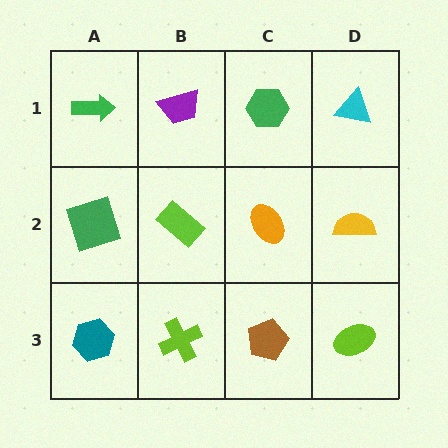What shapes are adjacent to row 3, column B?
A lime rectangle (row 2, column B), a teal hexagon (row 3, column A), a brown pentagon (row 3, column C).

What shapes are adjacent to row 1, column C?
An orange ellipse (row 2, column C), a purple trapezoid (row 1, column B), a cyan triangle (row 1, column D).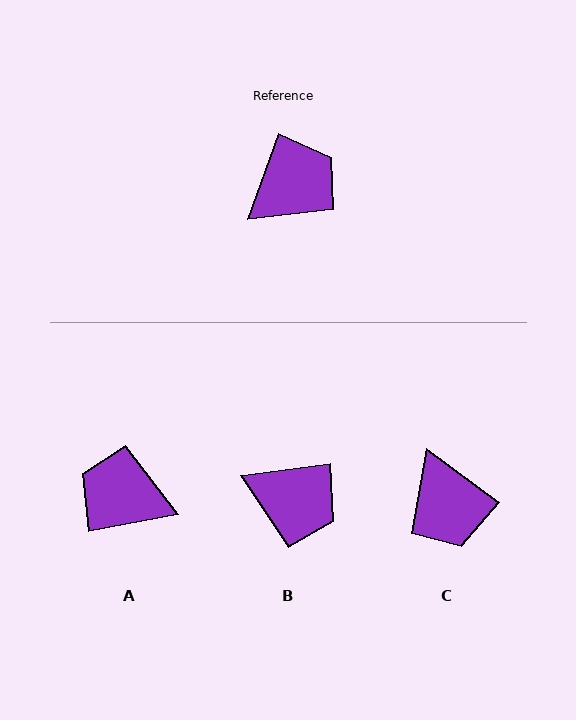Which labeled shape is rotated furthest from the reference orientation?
A, about 120 degrees away.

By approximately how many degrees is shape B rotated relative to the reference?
Approximately 63 degrees clockwise.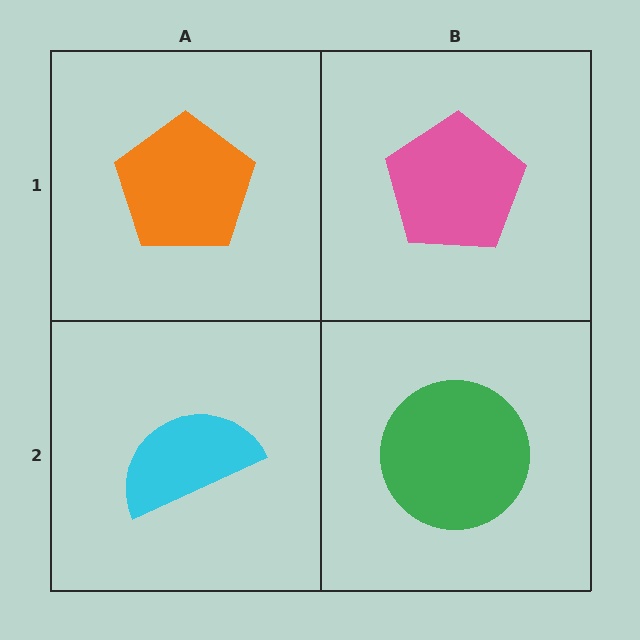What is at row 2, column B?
A green circle.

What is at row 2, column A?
A cyan semicircle.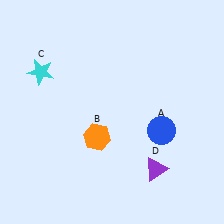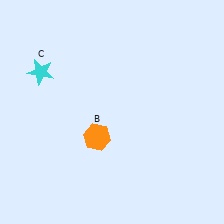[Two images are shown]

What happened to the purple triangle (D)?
The purple triangle (D) was removed in Image 2. It was in the bottom-right area of Image 1.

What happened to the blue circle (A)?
The blue circle (A) was removed in Image 2. It was in the bottom-right area of Image 1.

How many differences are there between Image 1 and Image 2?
There are 2 differences between the two images.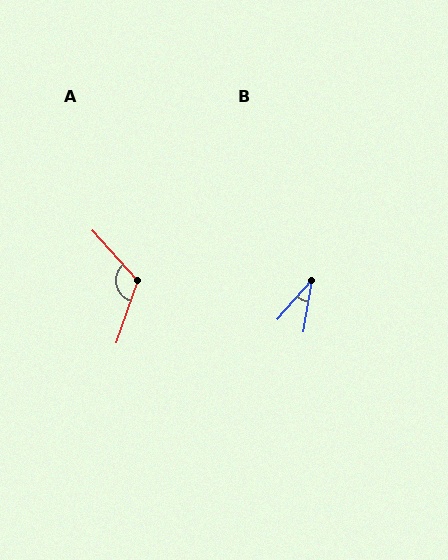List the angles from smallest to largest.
B (31°), A (119°).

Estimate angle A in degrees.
Approximately 119 degrees.